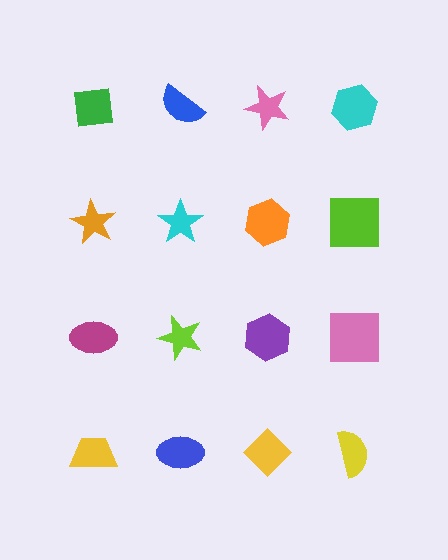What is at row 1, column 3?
A pink star.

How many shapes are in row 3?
4 shapes.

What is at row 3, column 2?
A lime star.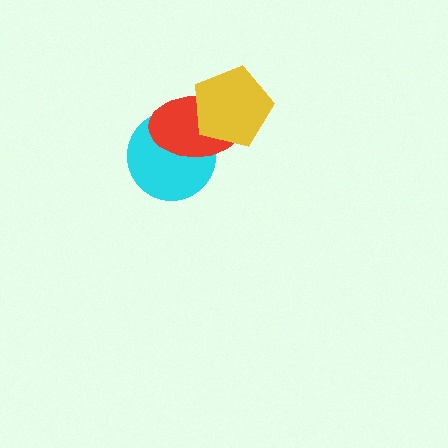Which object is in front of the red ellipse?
The yellow pentagon is in front of the red ellipse.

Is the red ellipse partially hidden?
Yes, it is partially covered by another shape.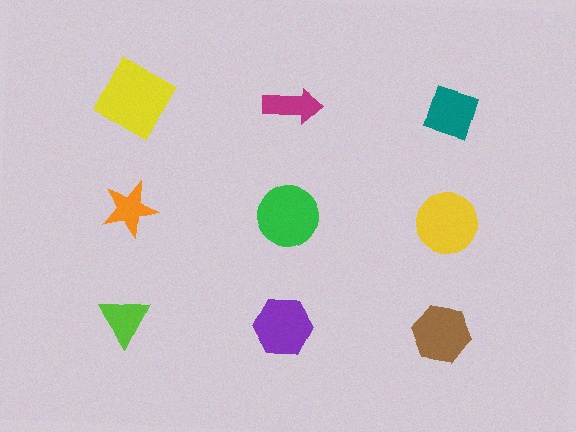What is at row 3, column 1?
A lime triangle.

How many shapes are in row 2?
3 shapes.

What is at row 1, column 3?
A teal diamond.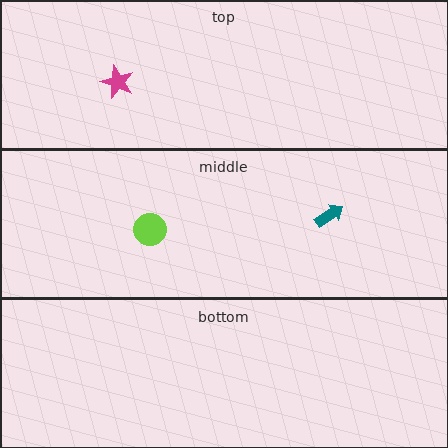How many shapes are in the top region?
1.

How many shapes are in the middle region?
2.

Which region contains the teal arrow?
The middle region.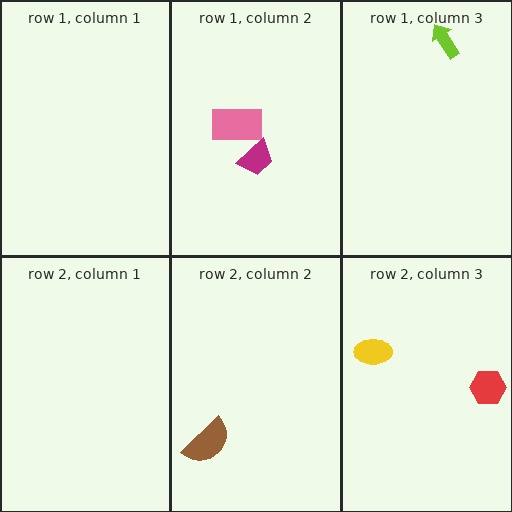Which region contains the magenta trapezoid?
The row 1, column 2 region.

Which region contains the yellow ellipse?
The row 2, column 3 region.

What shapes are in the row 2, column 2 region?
The brown semicircle.